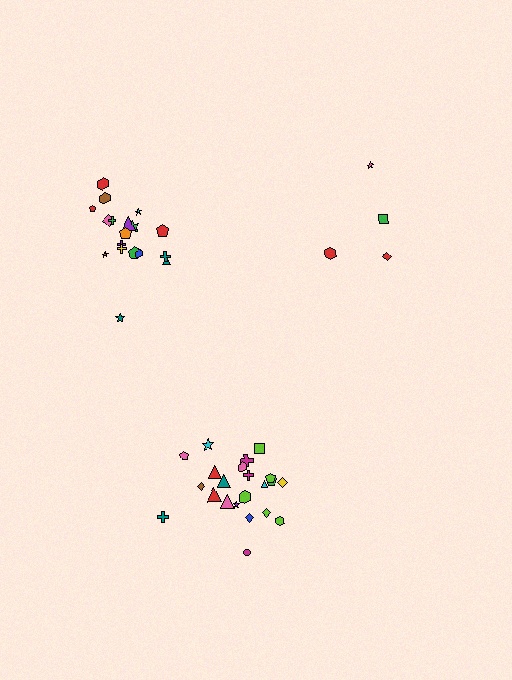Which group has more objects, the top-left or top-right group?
The top-left group.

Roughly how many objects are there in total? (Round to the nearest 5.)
Roughly 45 objects in total.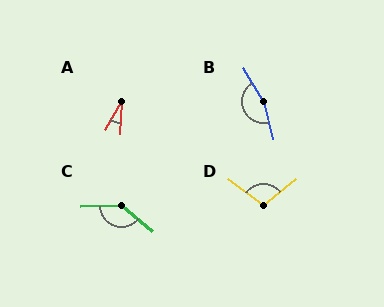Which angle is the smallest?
A, at approximately 27 degrees.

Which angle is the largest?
B, at approximately 163 degrees.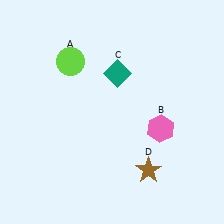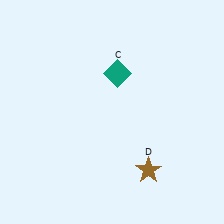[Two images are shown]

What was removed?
The lime circle (A), the pink hexagon (B) were removed in Image 2.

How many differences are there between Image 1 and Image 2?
There are 2 differences between the two images.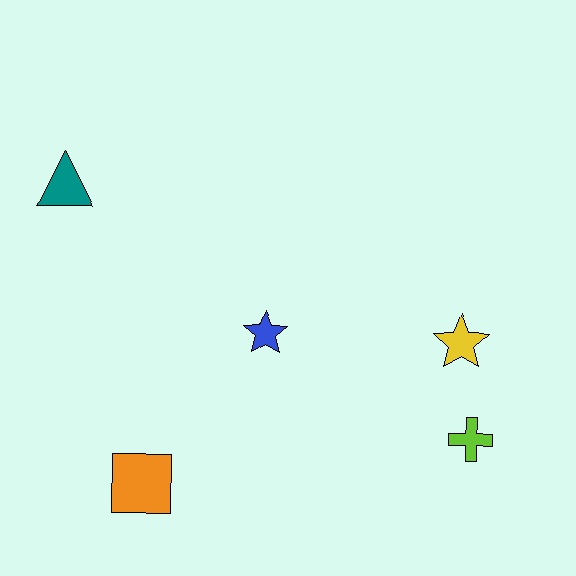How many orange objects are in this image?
There is 1 orange object.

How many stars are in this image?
There are 2 stars.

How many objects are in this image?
There are 5 objects.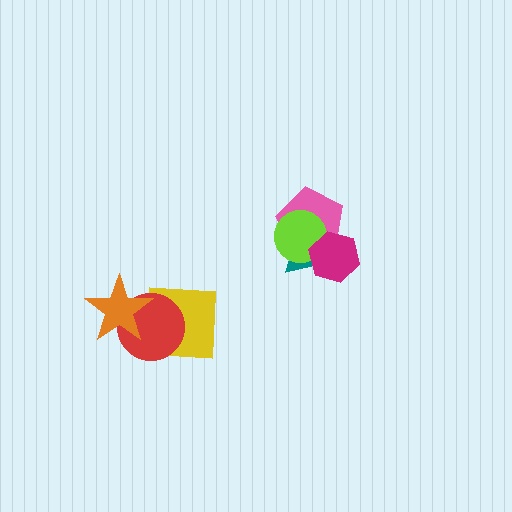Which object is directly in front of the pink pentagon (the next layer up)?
The teal triangle is directly in front of the pink pentagon.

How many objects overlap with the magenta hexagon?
3 objects overlap with the magenta hexagon.